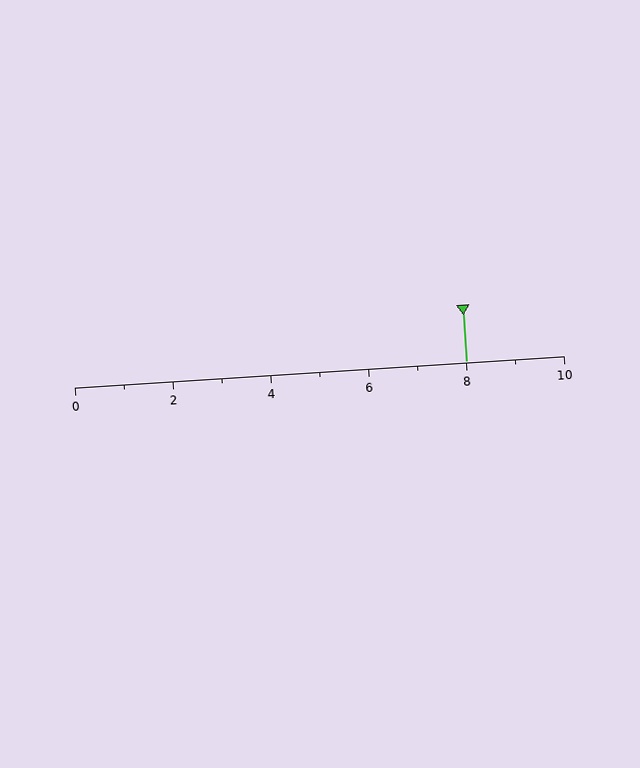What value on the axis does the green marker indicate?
The marker indicates approximately 8.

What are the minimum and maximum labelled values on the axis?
The axis runs from 0 to 10.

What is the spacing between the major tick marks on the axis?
The major ticks are spaced 2 apart.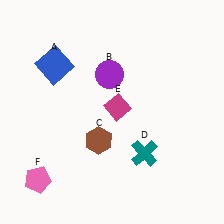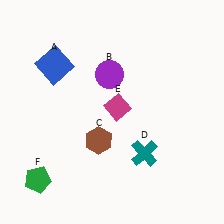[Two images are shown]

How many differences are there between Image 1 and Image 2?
There is 1 difference between the two images.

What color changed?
The pentagon (F) changed from pink in Image 1 to green in Image 2.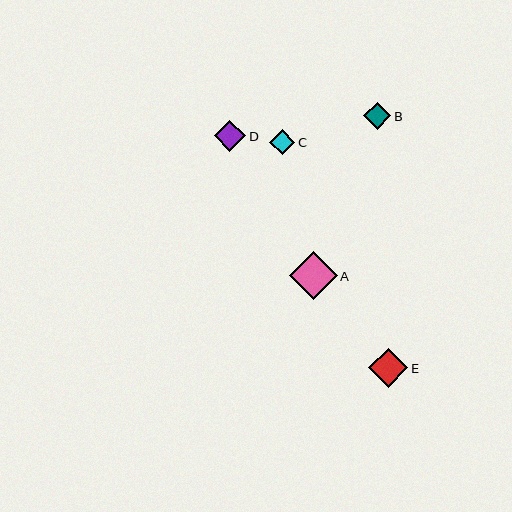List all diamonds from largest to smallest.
From largest to smallest: A, E, D, B, C.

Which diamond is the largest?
Diamond A is the largest with a size of approximately 48 pixels.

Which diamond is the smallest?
Diamond C is the smallest with a size of approximately 25 pixels.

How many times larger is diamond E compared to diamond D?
Diamond E is approximately 1.2 times the size of diamond D.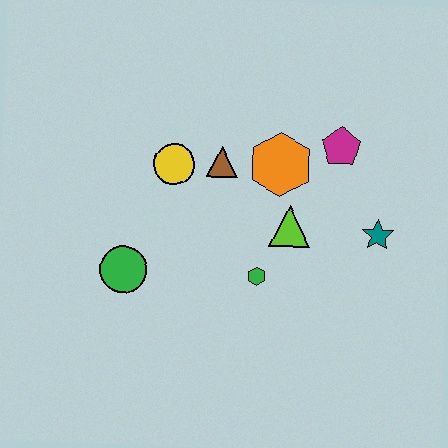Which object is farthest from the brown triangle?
The teal star is farthest from the brown triangle.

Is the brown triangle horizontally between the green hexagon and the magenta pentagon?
No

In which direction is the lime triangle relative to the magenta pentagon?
The lime triangle is below the magenta pentagon.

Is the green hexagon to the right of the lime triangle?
No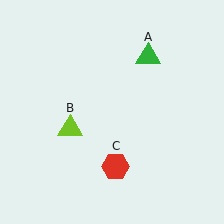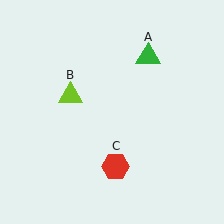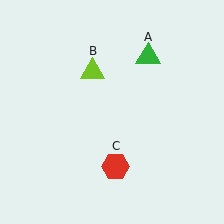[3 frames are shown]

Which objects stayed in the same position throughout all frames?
Green triangle (object A) and red hexagon (object C) remained stationary.